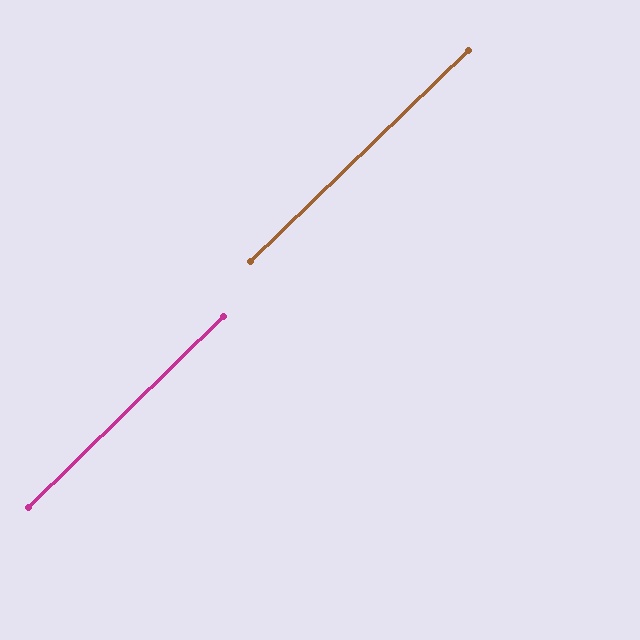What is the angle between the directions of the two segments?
Approximately 0 degrees.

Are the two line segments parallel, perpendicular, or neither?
Parallel — their directions differ by only 0.3°.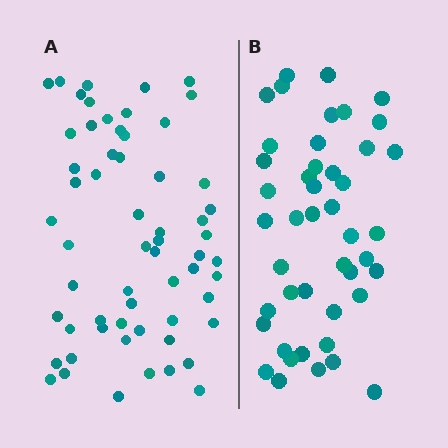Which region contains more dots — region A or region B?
Region A (the left region) has more dots.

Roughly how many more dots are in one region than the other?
Region A has approximately 15 more dots than region B.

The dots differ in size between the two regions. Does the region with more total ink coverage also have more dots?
No. Region B has more total ink coverage because its dots are larger, but region A actually contains more individual dots. Total area can be misleading — the number of items is what matters here.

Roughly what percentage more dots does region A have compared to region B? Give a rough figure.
About 35% more.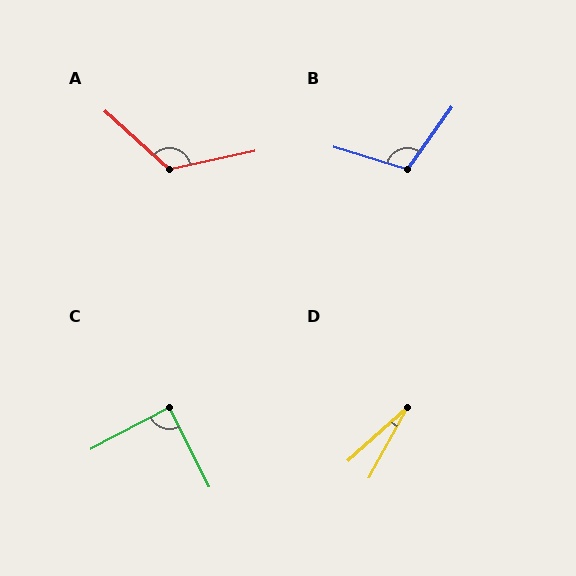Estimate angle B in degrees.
Approximately 108 degrees.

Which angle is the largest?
A, at approximately 125 degrees.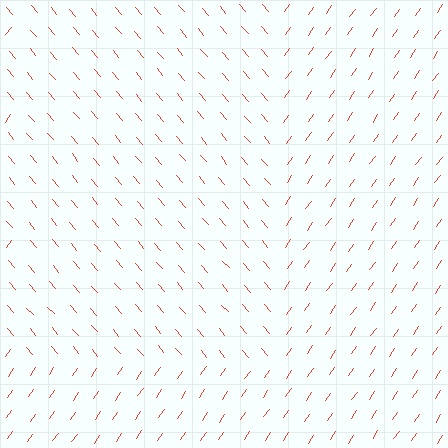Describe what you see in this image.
The image is filled with small red line segments. A rectangle region in the image has lines oriented differently from the surrounding lines, creating a visible texture boundary.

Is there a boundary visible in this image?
Yes, there is a texture boundary formed by a change in line orientation.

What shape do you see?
I see a rectangle.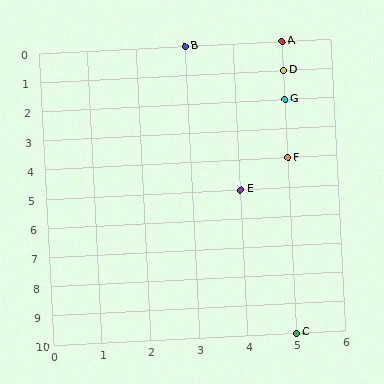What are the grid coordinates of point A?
Point A is at grid coordinates (5, 0).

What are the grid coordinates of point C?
Point C is at grid coordinates (5, 10).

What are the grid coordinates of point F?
Point F is at grid coordinates (5, 4).